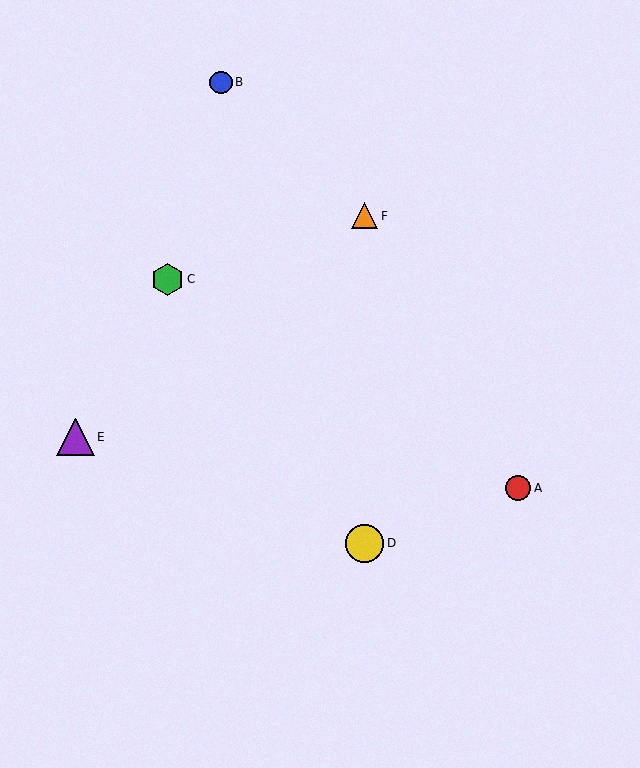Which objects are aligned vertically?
Objects D, F are aligned vertically.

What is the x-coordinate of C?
Object C is at x≈168.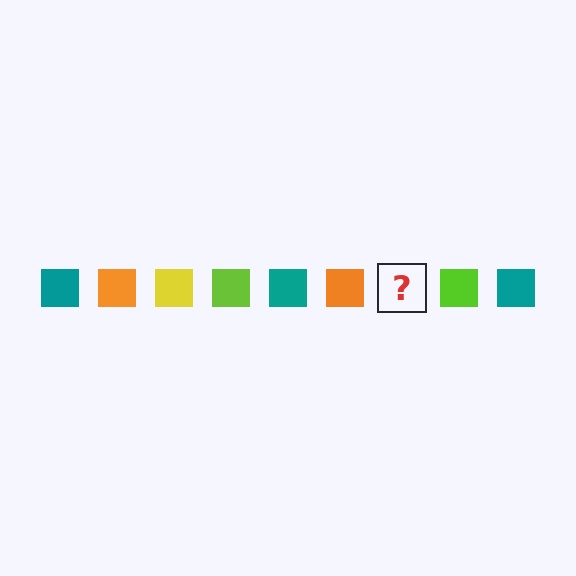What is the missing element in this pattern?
The missing element is a yellow square.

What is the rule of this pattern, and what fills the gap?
The rule is that the pattern cycles through teal, orange, yellow, lime squares. The gap should be filled with a yellow square.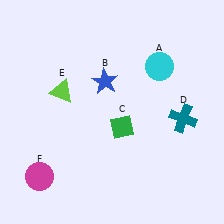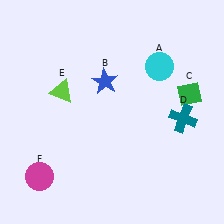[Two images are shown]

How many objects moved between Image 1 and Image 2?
1 object moved between the two images.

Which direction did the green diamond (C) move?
The green diamond (C) moved right.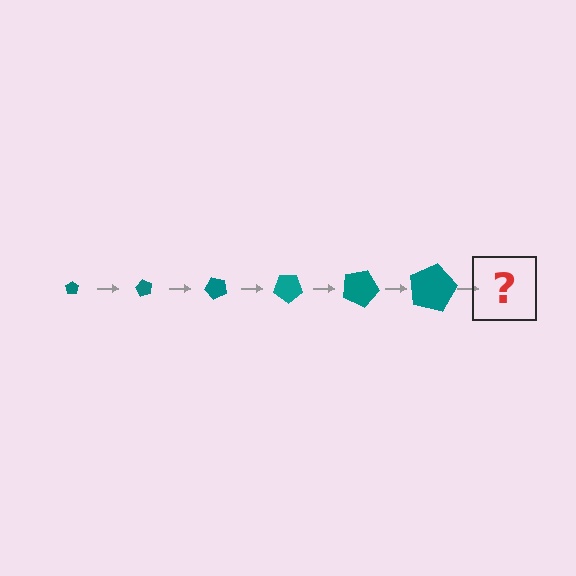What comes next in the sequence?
The next element should be a pentagon, larger than the previous one and rotated 360 degrees from the start.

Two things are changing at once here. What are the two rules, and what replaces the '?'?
The two rules are that the pentagon grows larger each step and it rotates 60 degrees each step. The '?' should be a pentagon, larger than the previous one and rotated 360 degrees from the start.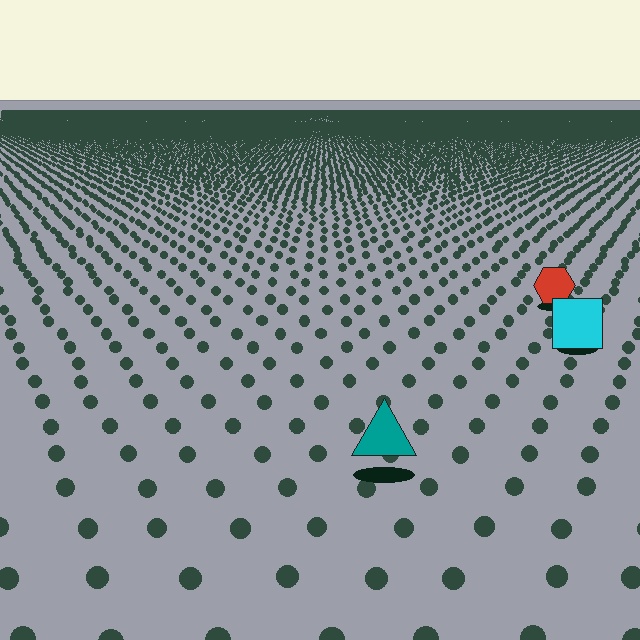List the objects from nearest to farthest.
From nearest to farthest: the teal triangle, the cyan square, the red hexagon.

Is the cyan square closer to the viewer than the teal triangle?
No. The teal triangle is closer — you can tell from the texture gradient: the ground texture is coarser near it.